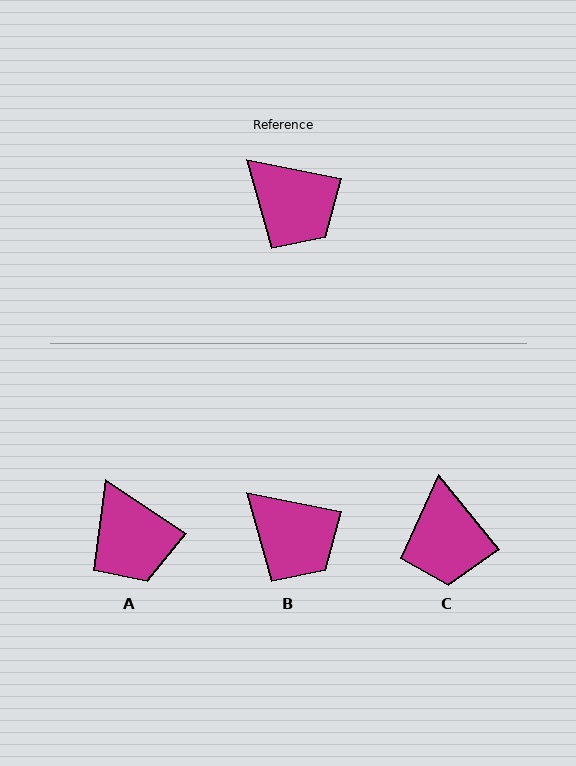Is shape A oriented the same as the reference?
No, it is off by about 23 degrees.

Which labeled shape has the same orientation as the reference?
B.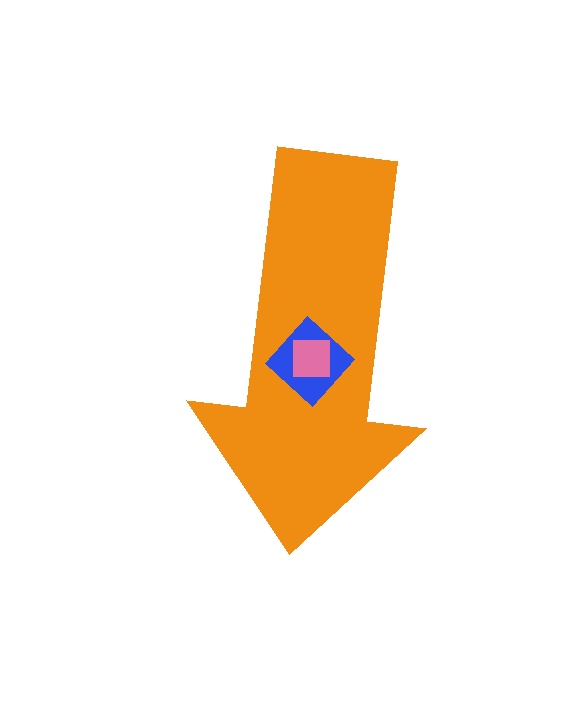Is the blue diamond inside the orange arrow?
Yes.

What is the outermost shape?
The orange arrow.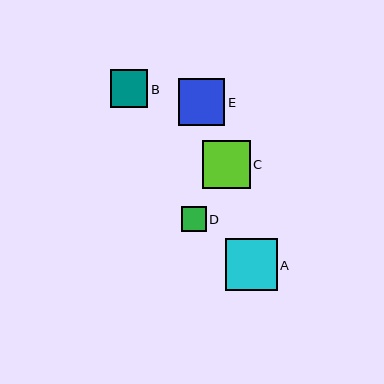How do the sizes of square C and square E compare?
Square C and square E are approximately the same size.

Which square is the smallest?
Square D is the smallest with a size of approximately 24 pixels.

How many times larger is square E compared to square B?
Square E is approximately 1.2 times the size of square B.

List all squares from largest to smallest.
From largest to smallest: A, C, E, B, D.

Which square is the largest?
Square A is the largest with a size of approximately 51 pixels.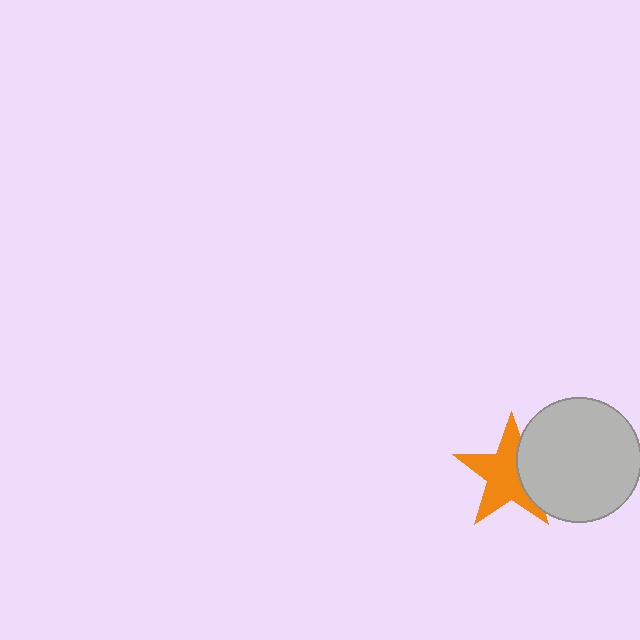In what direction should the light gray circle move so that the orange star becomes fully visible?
The light gray circle should move right. That is the shortest direction to clear the overlap and leave the orange star fully visible.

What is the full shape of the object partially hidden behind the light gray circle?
The partially hidden object is an orange star.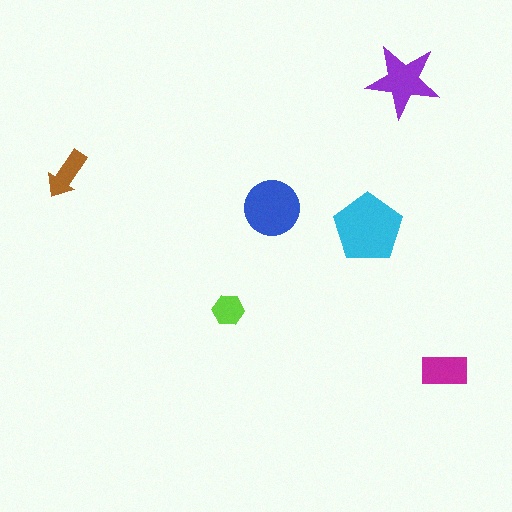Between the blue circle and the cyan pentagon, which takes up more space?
The cyan pentagon.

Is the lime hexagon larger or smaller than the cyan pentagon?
Smaller.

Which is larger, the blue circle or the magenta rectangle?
The blue circle.